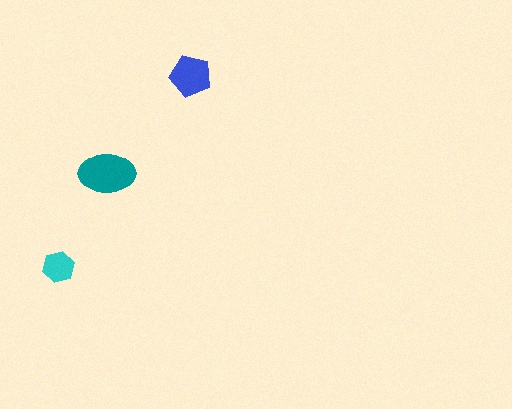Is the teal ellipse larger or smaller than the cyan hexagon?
Larger.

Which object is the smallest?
The cyan hexagon.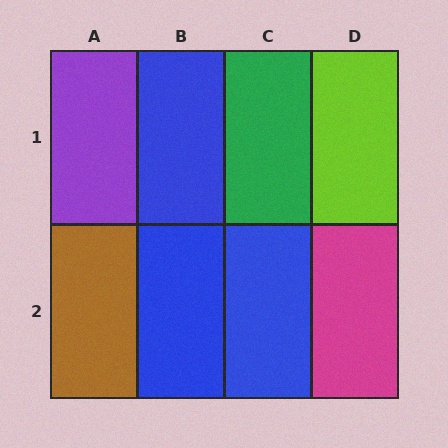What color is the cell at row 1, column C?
Green.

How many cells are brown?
1 cell is brown.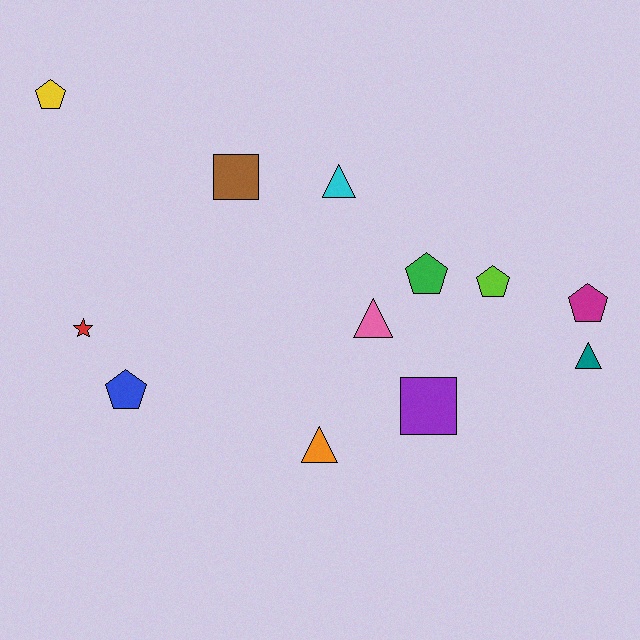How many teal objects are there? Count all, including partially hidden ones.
There is 1 teal object.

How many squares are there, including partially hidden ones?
There are 2 squares.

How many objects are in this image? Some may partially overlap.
There are 12 objects.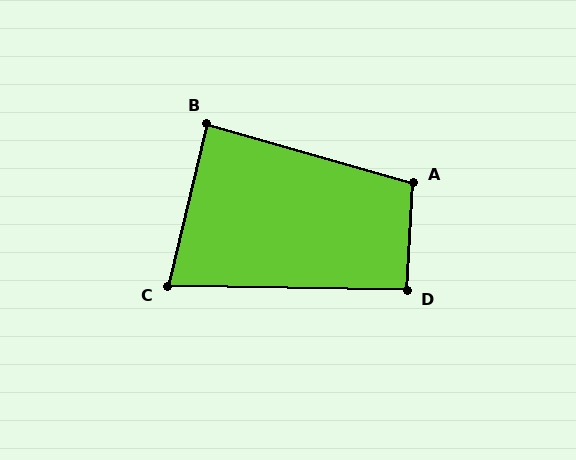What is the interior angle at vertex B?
Approximately 88 degrees (approximately right).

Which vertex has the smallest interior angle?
C, at approximately 77 degrees.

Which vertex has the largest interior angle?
A, at approximately 103 degrees.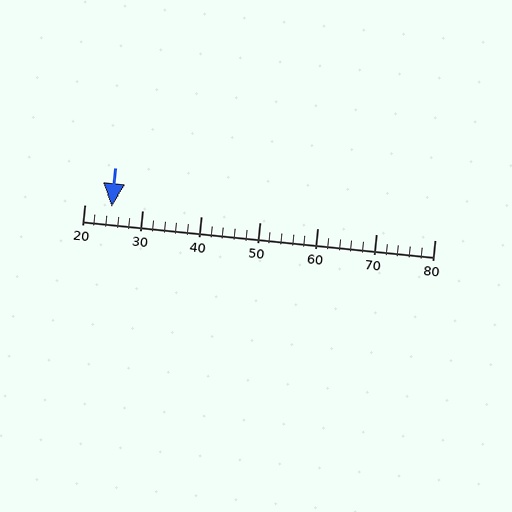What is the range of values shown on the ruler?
The ruler shows values from 20 to 80.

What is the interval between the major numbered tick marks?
The major tick marks are spaced 10 units apart.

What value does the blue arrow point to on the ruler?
The blue arrow points to approximately 25.